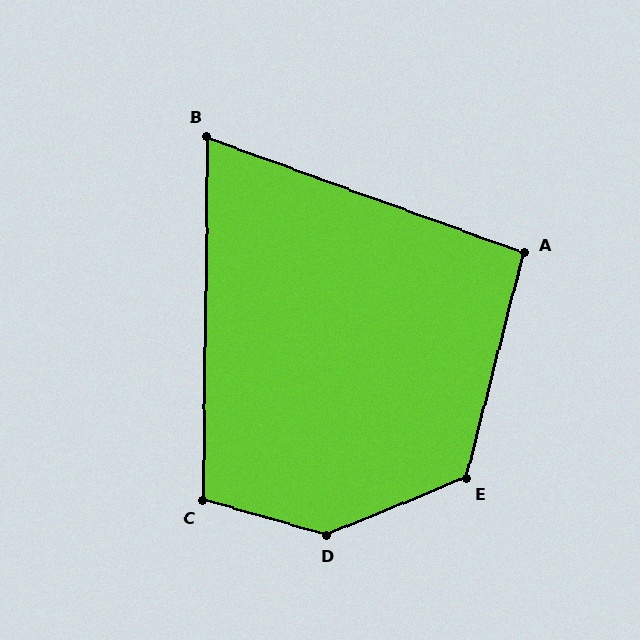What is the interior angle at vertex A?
Approximately 96 degrees (obtuse).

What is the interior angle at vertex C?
Approximately 105 degrees (obtuse).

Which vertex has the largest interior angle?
D, at approximately 142 degrees.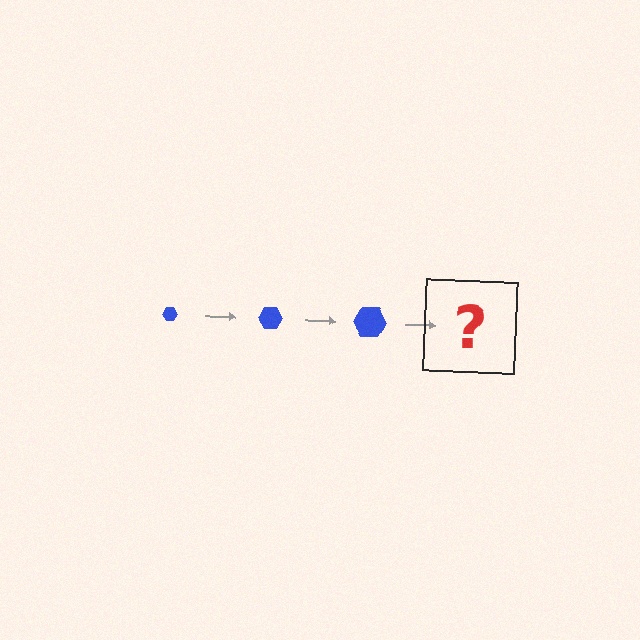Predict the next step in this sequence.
The next step is a blue hexagon, larger than the previous one.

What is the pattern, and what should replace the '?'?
The pattern is that the hexagon gets progressively larger each step. The '?' should be a blue hexagon, larger than the previous one.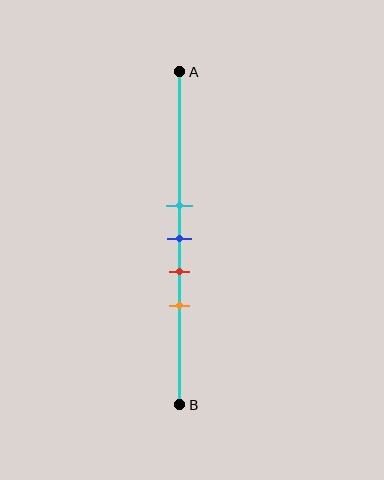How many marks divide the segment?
There are 4 marks dividing the segment.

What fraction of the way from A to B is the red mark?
The red mark is approximately 60% (0.6) of the way from A to B.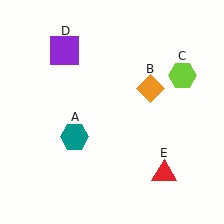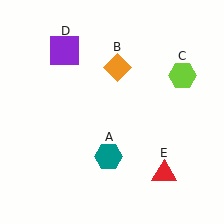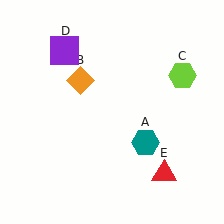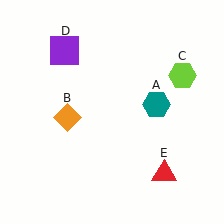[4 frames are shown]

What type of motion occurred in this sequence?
The teal hexagon (object A), orange diamond (object B) rotated counterclockwise around the center of the scene.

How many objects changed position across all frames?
2 objects changed position: teal hexagon (object A), orange diamond (object B).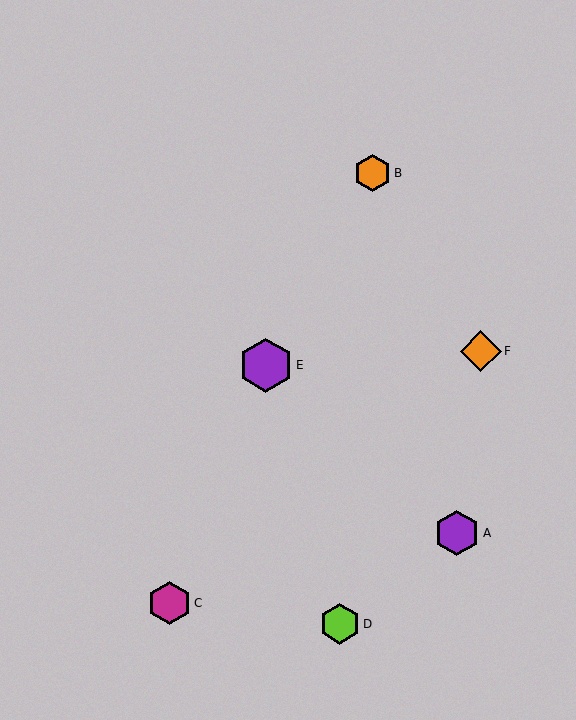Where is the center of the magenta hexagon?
The center of the magenta hexagon is at (169, 603).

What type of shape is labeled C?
Shape C is a magenta hexagon.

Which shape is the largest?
The purple hexagon (labeled E) is the largest.